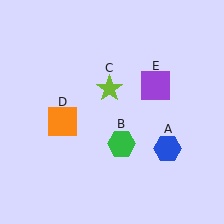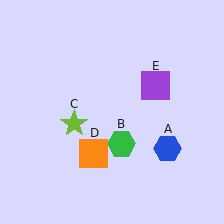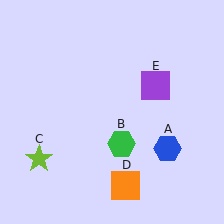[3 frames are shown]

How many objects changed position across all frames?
2 objects changed position: lime star (object C), orange square (object D).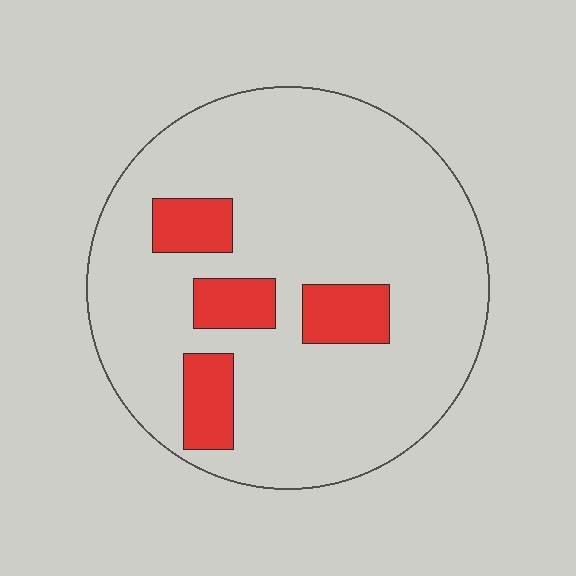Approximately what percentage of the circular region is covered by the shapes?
Approximately 15%.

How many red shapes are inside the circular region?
4.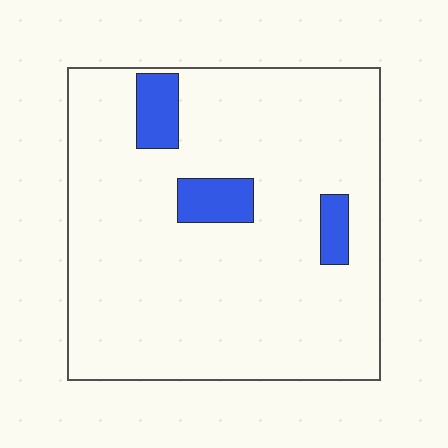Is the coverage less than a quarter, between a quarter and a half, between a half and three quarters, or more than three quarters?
Less than a quarter.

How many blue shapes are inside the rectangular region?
3.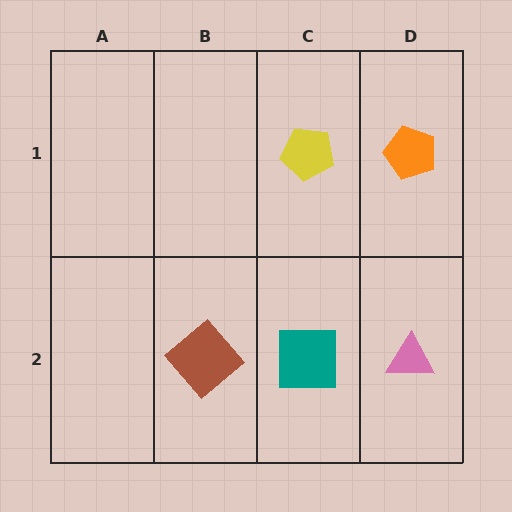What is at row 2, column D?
A pink triangle.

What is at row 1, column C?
A yellow pentagon.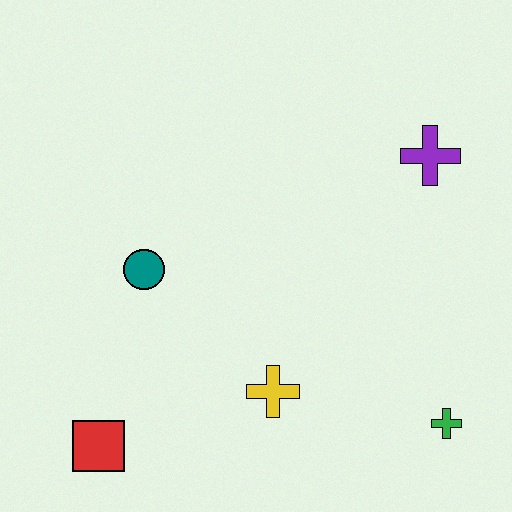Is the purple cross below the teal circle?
No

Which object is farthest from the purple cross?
The red square is farthest from the purple cross.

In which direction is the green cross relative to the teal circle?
The green cross is to the right of the teal circle.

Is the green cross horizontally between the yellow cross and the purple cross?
No